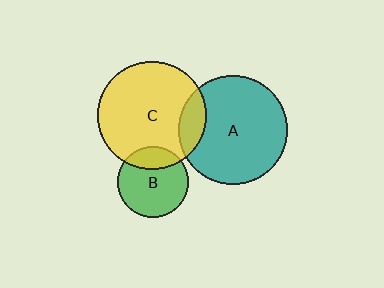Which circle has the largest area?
Circle A (teal).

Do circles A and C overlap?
Yes.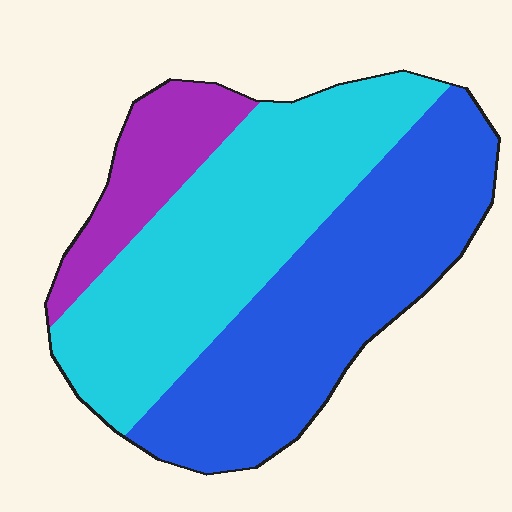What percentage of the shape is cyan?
Cyan covers about 45% of the shape.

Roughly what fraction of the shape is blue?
Blue takes up about two fifths (2/5) of the shape.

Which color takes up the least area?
Purple, at roughly 15%.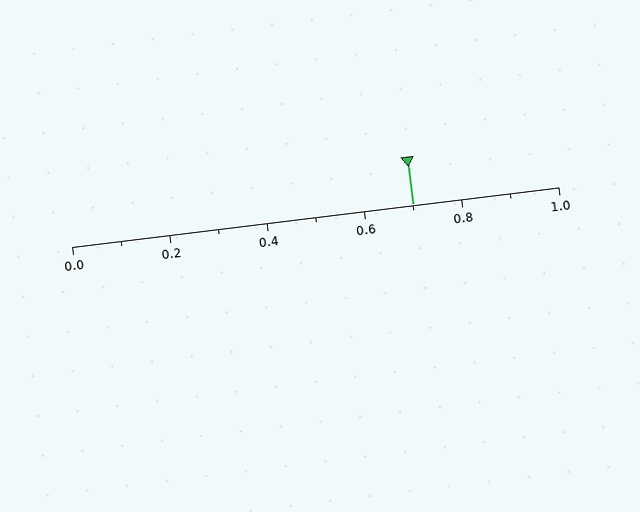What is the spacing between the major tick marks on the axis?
The major ticks are spaced 0.2 apart.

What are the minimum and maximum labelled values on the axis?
The axis runs from 0.0 to 1.0.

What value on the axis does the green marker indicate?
The marker indicates approximately 0.7.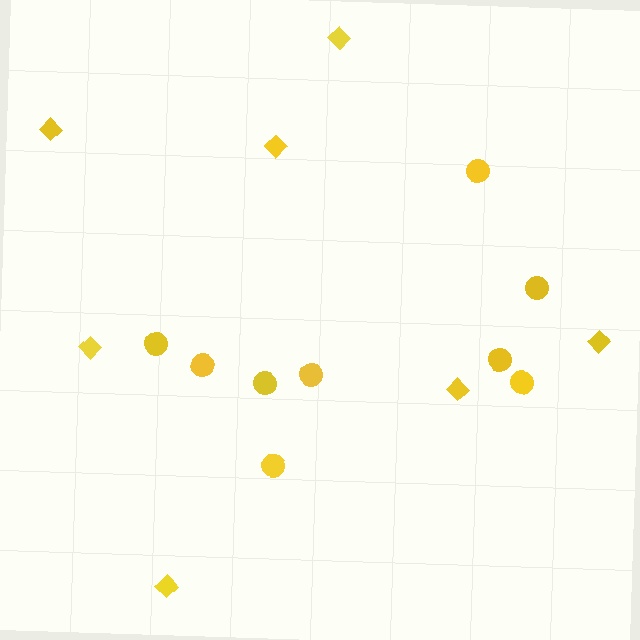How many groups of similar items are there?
There are 2 groups: one group of circles (9) and one group of diamonds (7).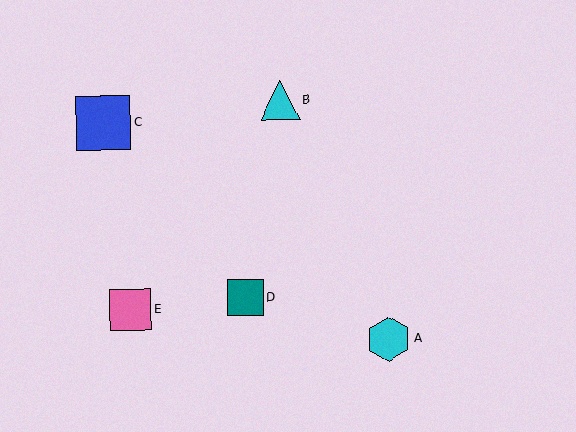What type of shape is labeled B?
Shape B is a cyan triangle.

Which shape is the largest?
The blue square (labeled C) is the largest.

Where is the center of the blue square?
The center of the blue square is at (103, 123).